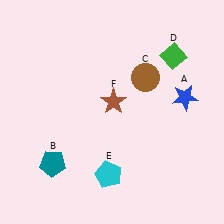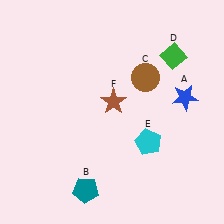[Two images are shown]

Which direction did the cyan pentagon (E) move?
The cyan pentagon (E) moved right.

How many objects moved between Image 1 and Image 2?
2 objects moved between the two images.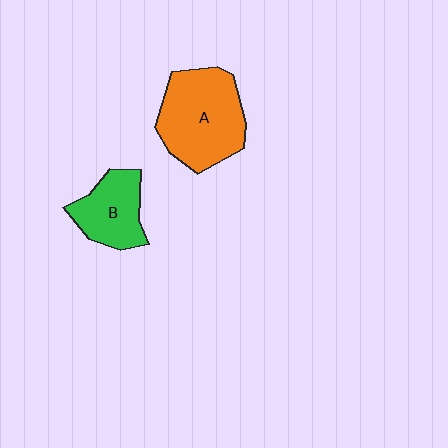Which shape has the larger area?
Shape A (orange).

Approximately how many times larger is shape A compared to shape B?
Approximately 1.6 times.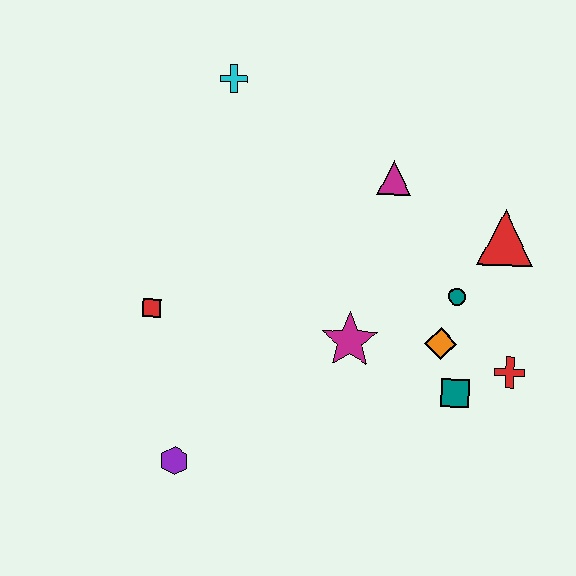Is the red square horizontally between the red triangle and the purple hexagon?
No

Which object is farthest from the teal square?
The cyan cross is farthest from the teal square.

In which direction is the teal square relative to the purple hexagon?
The teal square is to the right of the purple hexagon.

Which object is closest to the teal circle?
The orange diamond is closest to the teal circle.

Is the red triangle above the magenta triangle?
No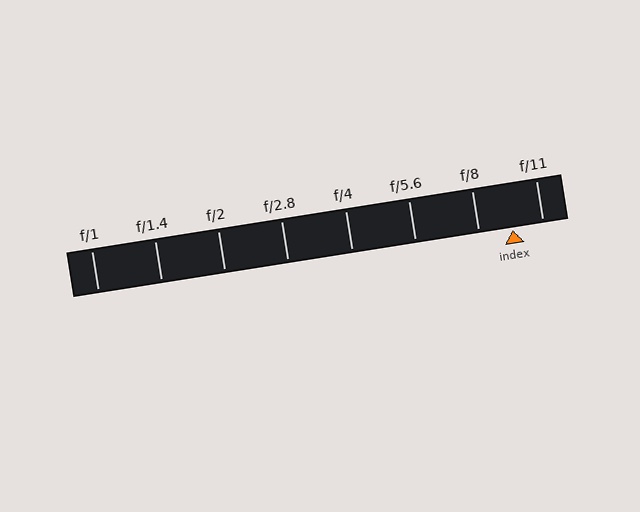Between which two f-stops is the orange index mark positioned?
The index mark is between f/8 and f/11.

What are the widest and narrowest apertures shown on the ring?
The widest aperture shown is f/1 and the narrowest is f/11.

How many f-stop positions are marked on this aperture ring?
There are 8 f-stop positions marked.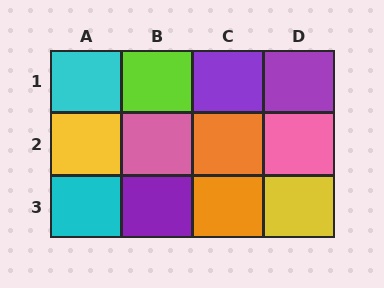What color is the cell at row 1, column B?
Lime.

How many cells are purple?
3 cells are purple.